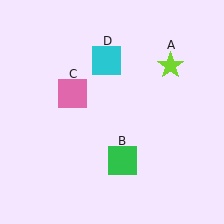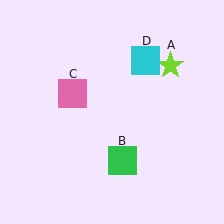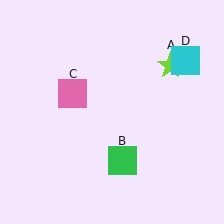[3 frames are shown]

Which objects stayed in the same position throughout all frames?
Lime star (object A) and green square (object B) and pink square (object C) remained stationary.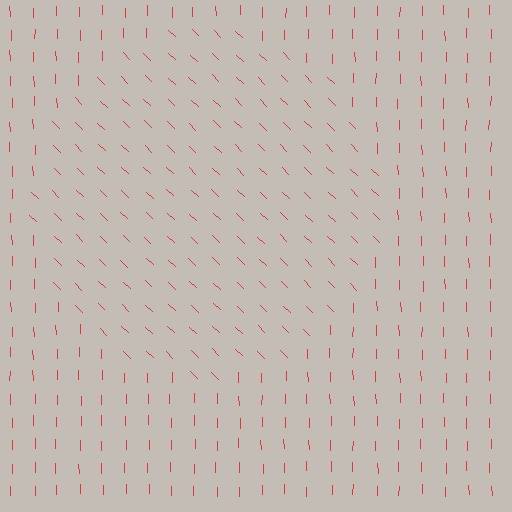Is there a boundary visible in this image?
Yes, there is a texture boundary formed by a change in line orientation.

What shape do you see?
I see a circle.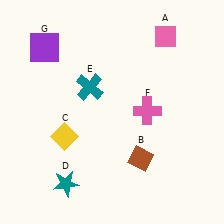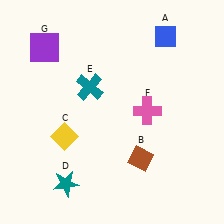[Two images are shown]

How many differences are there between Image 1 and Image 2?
There is 1 difference between the two images.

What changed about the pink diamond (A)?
In Image 1, A is pink. In Image 2, it changed to blue.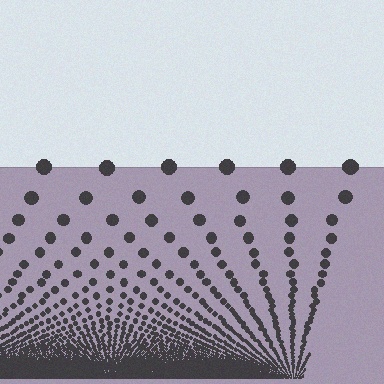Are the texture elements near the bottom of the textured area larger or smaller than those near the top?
Smaller. The gradient is inverted — elements near the bottom are smaller and denser.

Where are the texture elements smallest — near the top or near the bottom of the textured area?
Near the bottom.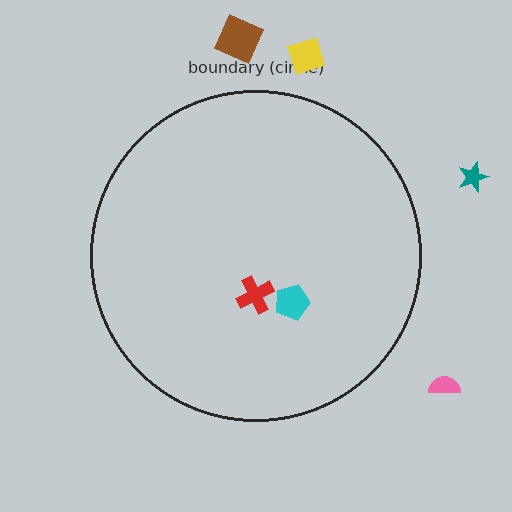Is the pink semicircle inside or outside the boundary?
Outside.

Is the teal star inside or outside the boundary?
Outside.